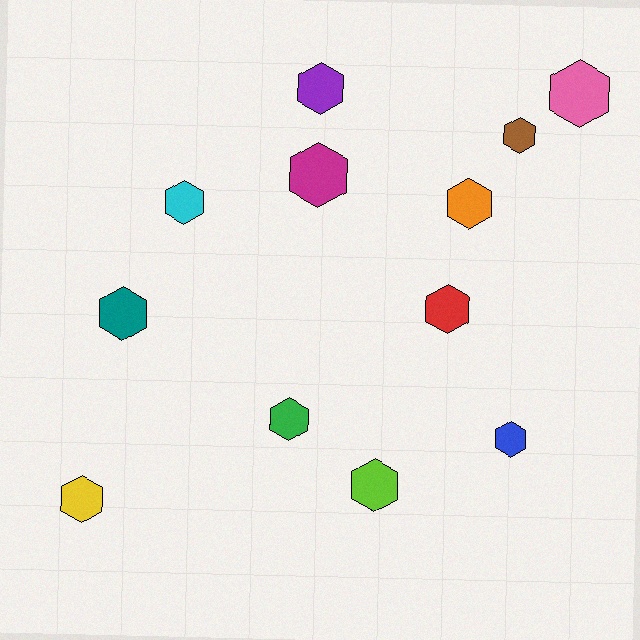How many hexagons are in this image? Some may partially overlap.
There are 12 hexagons.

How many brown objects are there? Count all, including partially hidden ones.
There is 1 brown object.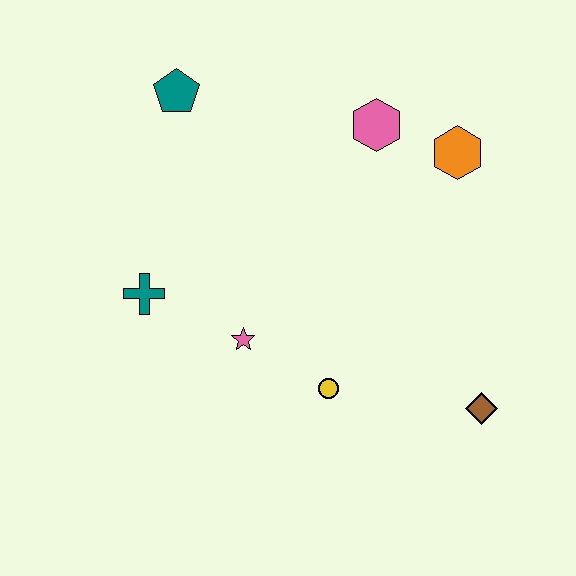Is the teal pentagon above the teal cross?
Yes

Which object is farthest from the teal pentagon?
The brown diamond is farthest from the teal pentagon.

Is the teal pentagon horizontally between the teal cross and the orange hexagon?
Yes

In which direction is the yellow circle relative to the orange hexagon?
The yellow circle is below the orange hexagon.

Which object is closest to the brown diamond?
The yellow circle is closest to the brown diamond.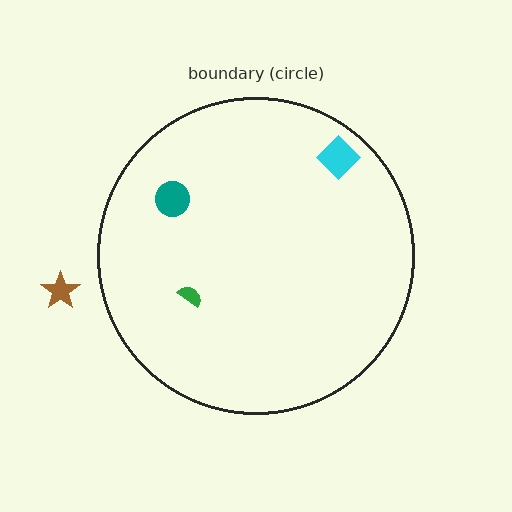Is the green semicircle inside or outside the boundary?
Inside.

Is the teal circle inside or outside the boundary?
Inside.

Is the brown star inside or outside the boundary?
Outside.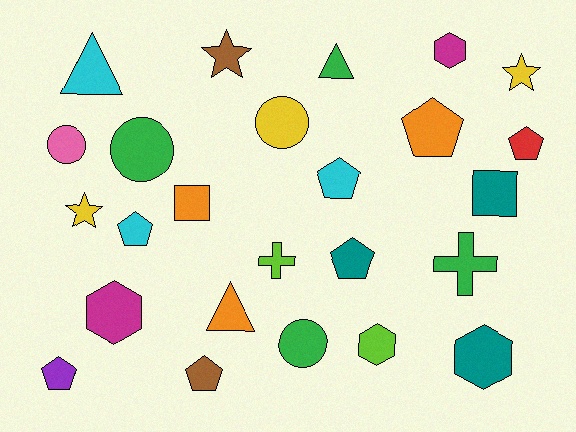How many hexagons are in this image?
There are 4 hexagons.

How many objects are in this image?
There are 25 objects.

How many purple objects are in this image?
There is 1 purple object.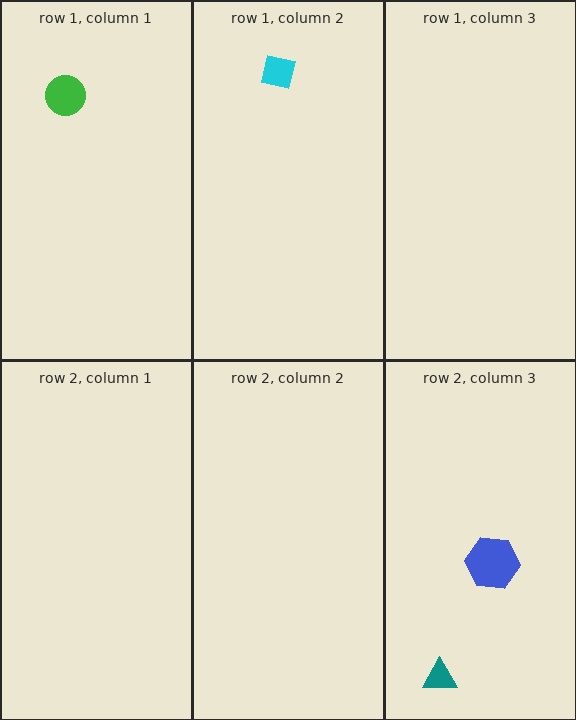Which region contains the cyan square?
The row 1, column 2 region.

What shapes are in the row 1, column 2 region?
The cyan square.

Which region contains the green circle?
The row 1, column 1 region.